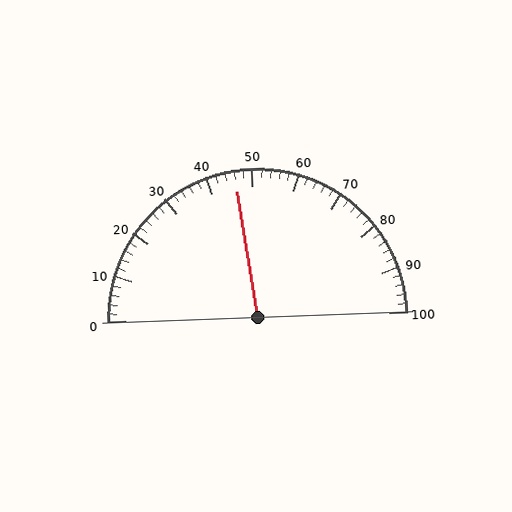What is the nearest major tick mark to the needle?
The nearest major tick mark is 50.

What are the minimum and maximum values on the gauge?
The gauge ranges from 0 to 100.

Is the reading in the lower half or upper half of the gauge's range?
The reading is in the lower half of the range (0 to 100).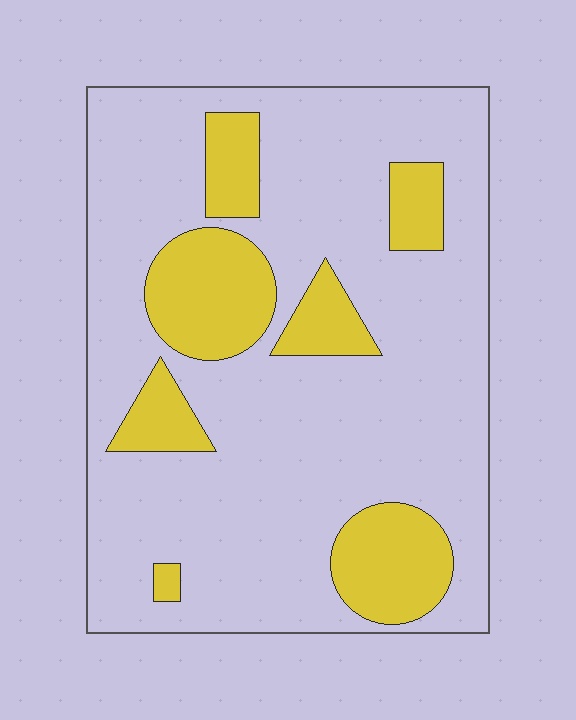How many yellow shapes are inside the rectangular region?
7.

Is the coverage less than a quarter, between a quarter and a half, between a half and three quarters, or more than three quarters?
Less than a quarter.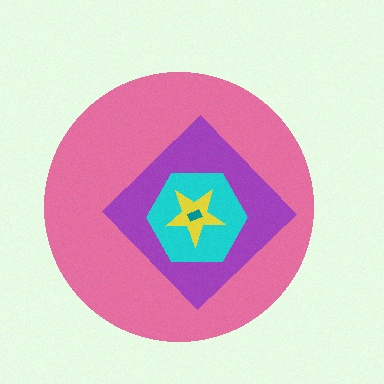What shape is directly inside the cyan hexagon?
The yellow star.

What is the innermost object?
The teal rectangle.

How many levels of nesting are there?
5.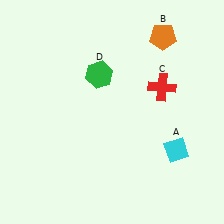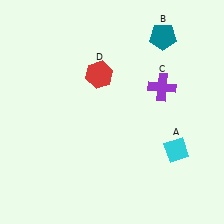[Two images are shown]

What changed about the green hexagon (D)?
In Image 1, D is green. In Image 2, it changed to red.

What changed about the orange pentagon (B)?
In Image 1, B is orange. In Image 2, it changed to teal.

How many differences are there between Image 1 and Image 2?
There are 3 differences between the two images.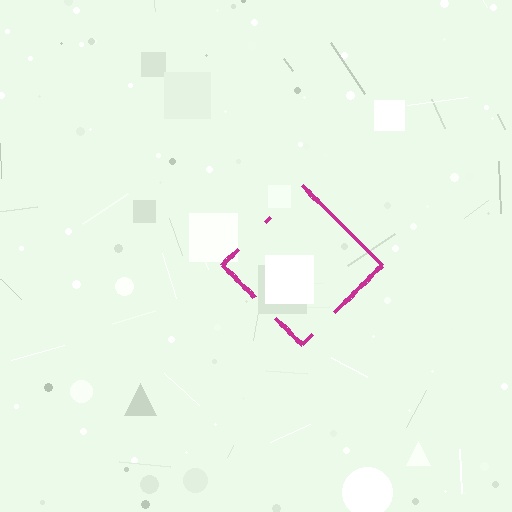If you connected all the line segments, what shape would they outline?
They would outline a diamond.